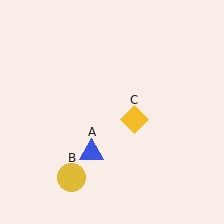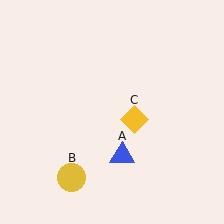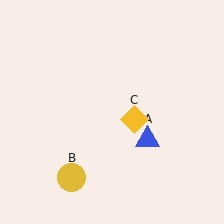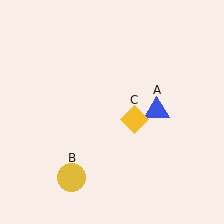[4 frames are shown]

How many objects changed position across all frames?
1 object changed position: blue triangle (object A).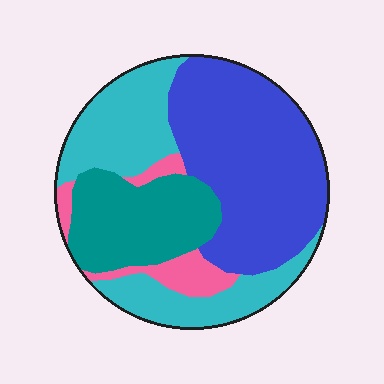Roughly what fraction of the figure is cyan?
Cyan covers around 30% of the figure.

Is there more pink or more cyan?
Cyan.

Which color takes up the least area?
Pink, at roughly 10%.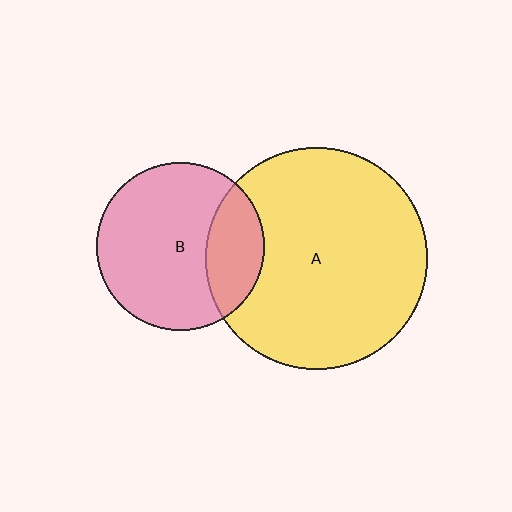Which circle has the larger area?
Circle A (yellow).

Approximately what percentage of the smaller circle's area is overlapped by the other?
Approximately 25%.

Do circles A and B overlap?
Yes.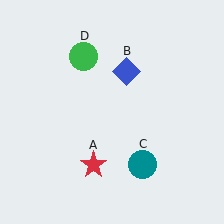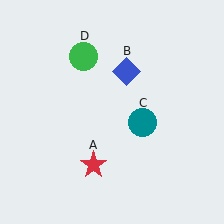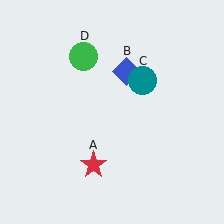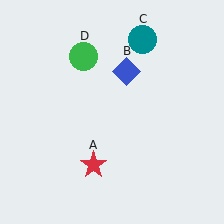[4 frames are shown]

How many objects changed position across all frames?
1 object changed position: teal circle (object C).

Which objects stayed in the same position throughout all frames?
Red star (object A) and blue diamond (object B) and green circle (object D) remained stationary.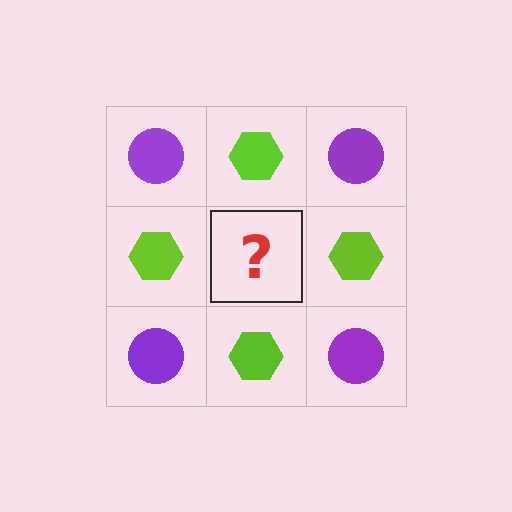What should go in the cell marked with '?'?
The missing cell should contain a purple circle.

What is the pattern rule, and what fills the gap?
The rule is that it alternates purple circle and lime hexagon in a checkerboard pattern. The gap should be filled with a purple circle.